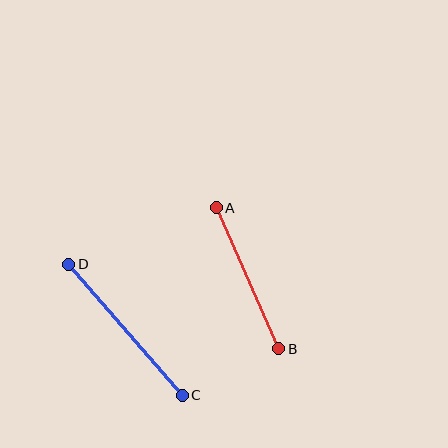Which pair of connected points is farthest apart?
Points C and D are farthest apart.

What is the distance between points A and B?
The distance is approximately 154 pixels.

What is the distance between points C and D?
The distance is approximately 173 pixels.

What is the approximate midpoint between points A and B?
The midpoint is at approximately (248, 278) pixels.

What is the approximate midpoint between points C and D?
The midpoint is at approximately (126, 330) pixels.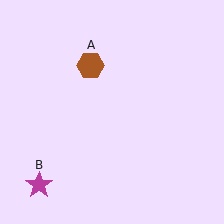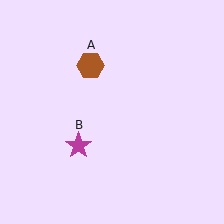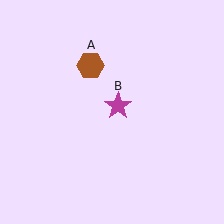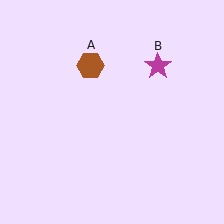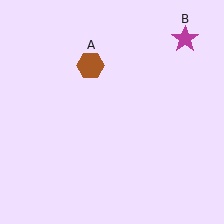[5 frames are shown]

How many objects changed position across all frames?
1 object changed position: magenta star (object B).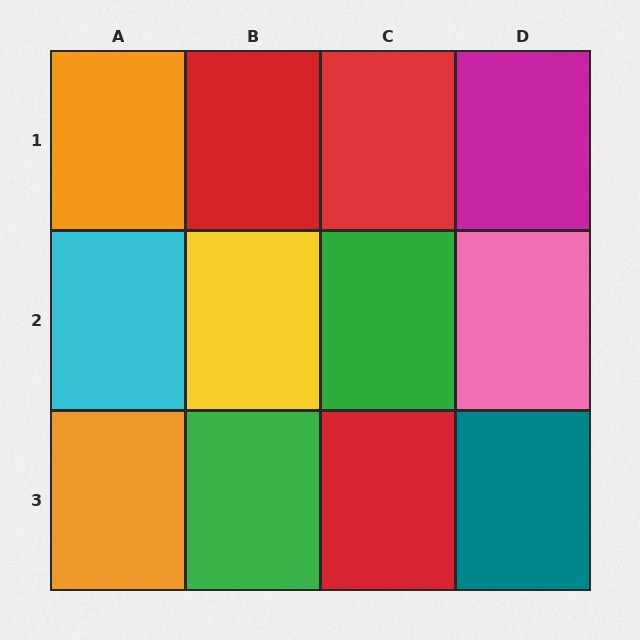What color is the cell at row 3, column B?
Green.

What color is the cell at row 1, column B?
Red.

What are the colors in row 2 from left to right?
Cyan, yellow, green, pink.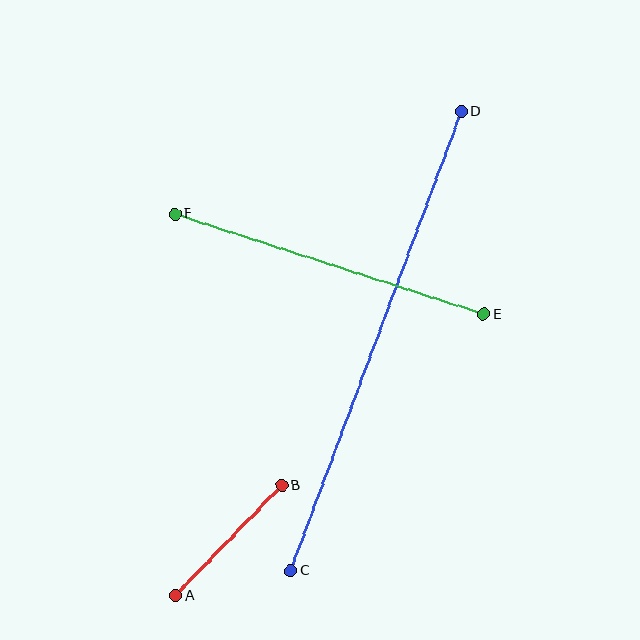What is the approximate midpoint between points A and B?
The midpoint is at approximately (229, 541) pixels.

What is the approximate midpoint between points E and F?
The midpoint is at approximately (329, 264) pixels.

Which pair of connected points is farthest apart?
Points C and D are farthest apart.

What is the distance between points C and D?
The distance is approximately 490 pixels.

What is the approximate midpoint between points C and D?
The midpoint is at approximately (376, 341) pixels.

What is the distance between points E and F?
The distance is approximately 324 pixels.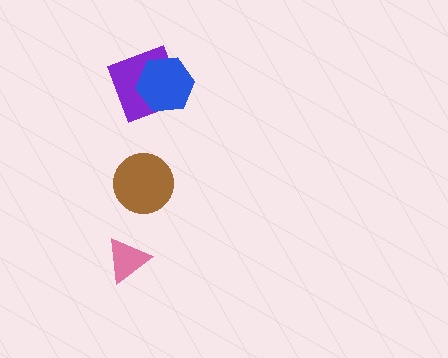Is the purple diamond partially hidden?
Yes, it is partially covered by another shape.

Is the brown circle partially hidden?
No, no other shape covers it.